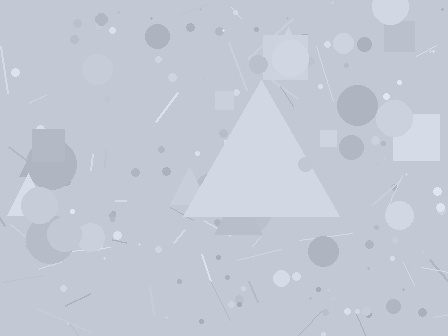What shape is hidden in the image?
A triangle is hidden in the image.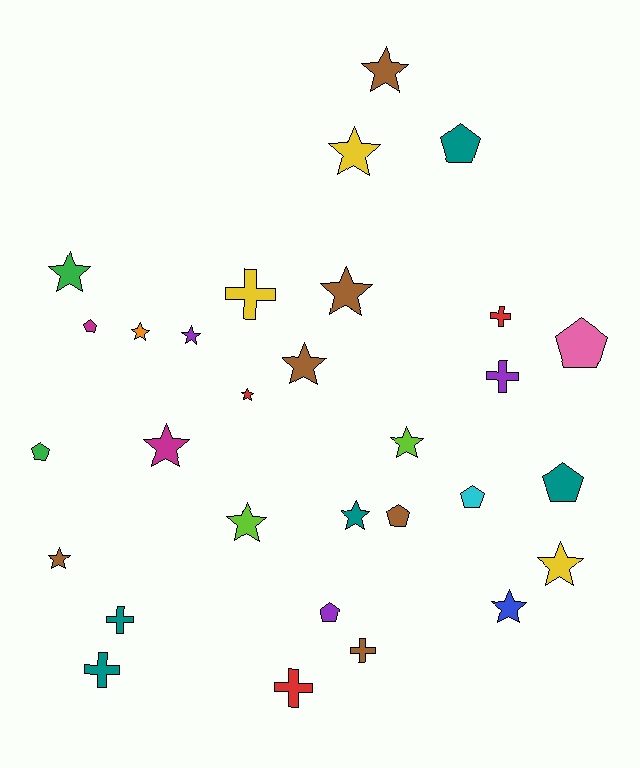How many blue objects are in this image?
There is 1 blue object.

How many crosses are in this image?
There are 7 crosses.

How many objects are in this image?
There are 30 objects.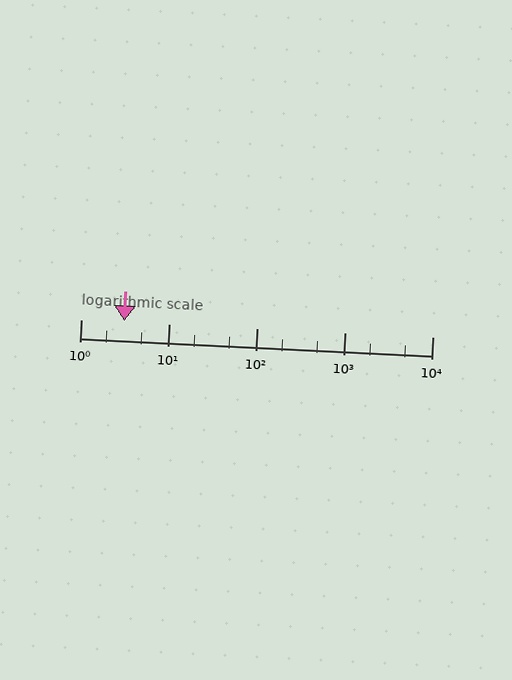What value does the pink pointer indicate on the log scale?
The pointer indicates approximately 3.1.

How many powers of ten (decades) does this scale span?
The scale spans 4 decades, from 1 to 10000.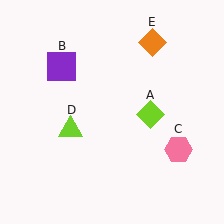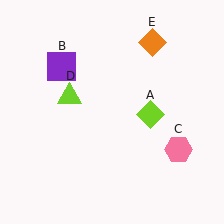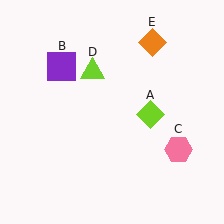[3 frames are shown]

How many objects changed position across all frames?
1 object changed position: lime triangle (object D).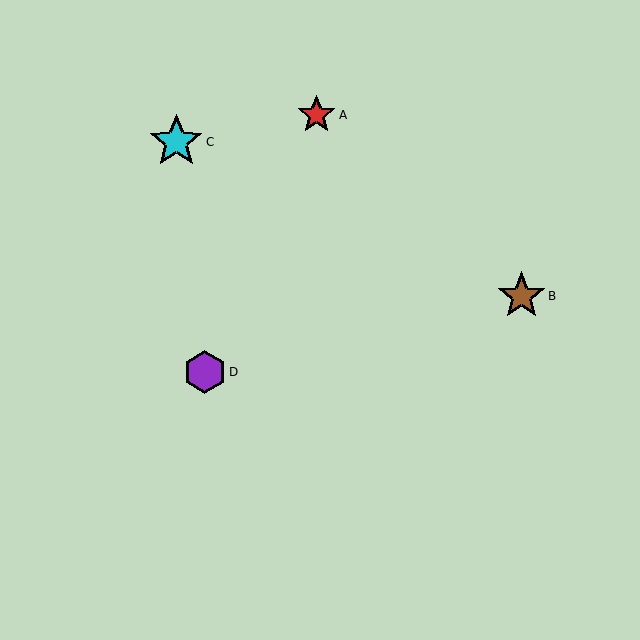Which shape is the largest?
The cyan star (labeled C) is the largest.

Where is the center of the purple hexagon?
The center of the purple hexagon is at (205, 372).